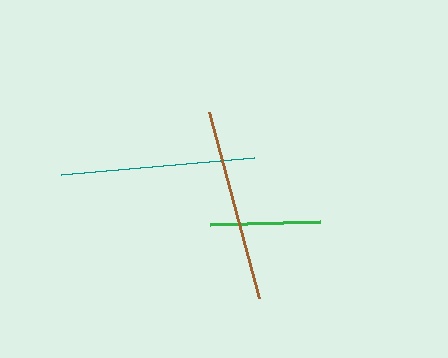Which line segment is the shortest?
The green line is the shortest at approximately 110 pixels.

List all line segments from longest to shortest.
From longest to shortest: teal, brown, green.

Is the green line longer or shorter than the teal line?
The teal line is longer than the green line.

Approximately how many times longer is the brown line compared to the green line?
The brown line is approximately 1.7 times the length of the green line.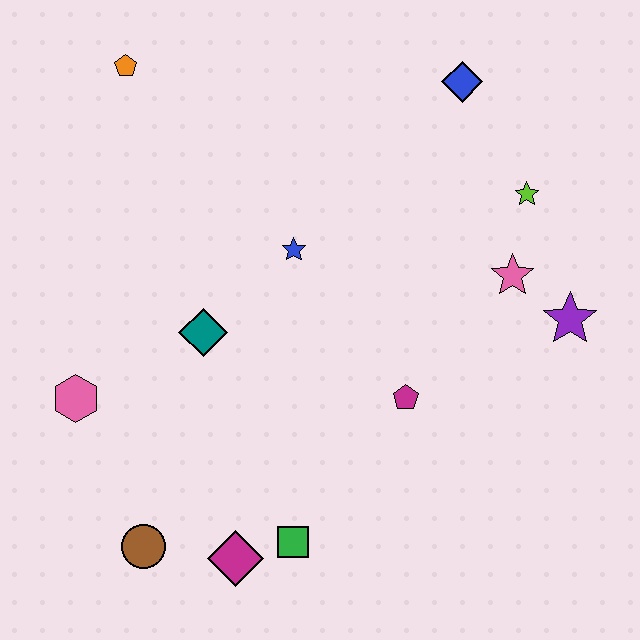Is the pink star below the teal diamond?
No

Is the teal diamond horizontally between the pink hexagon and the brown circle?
No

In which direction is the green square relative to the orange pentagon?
The green square is below the orange pentagon.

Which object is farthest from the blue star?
The brown circle is farthest from the blue star.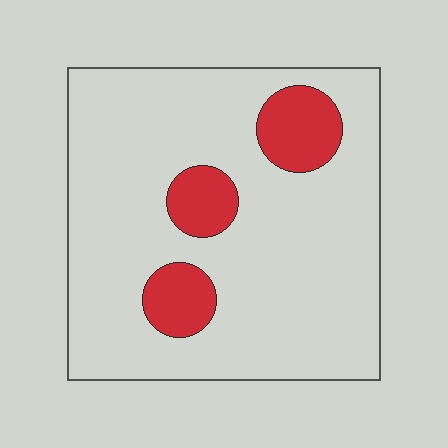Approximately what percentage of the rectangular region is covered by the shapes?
Approximately 15%.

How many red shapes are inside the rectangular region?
3.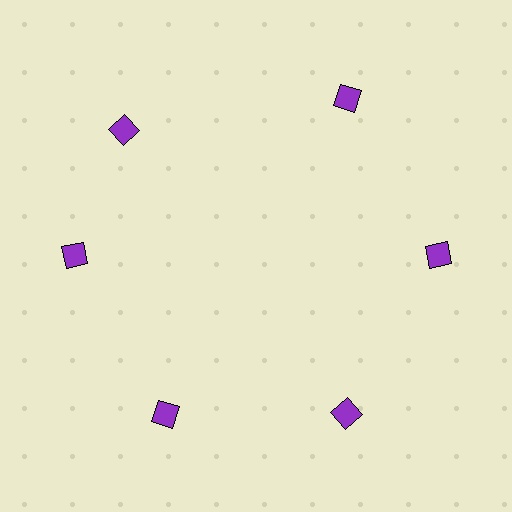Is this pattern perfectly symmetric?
No. The 6 purple squares are arranged in a ring, but one element near the 11 o'clock position is rotated out of alignment along the ring, breaking the 6-fold rotational symmetry.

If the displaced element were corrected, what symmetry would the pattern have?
It would have 6-fold rotational symmetry — the pattern would map onto itself every 60 degrees.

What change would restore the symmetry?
The symmetry would be restored by rotating it back into even spacing with its neighbors so that all 6 squares sit at equal angles and equal distance from the center.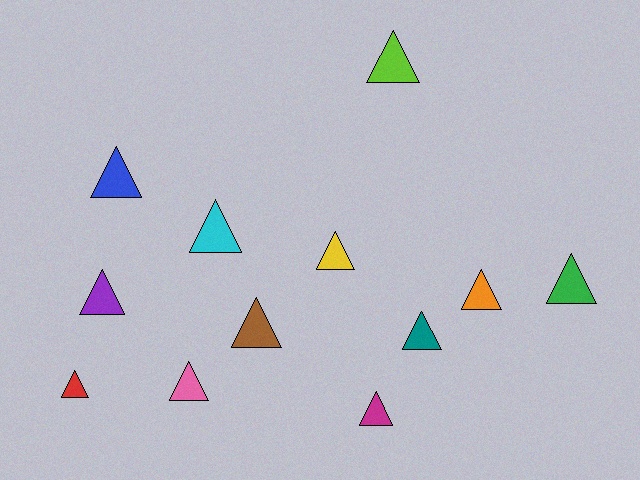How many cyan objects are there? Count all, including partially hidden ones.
There is 1 cyan object.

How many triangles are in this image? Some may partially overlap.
There are 12 triangles.